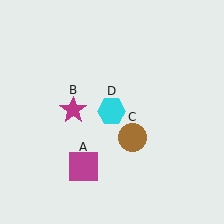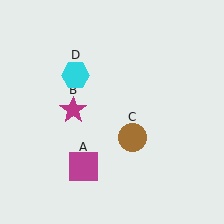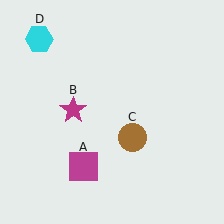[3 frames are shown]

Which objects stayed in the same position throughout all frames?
Magenta square (object A) and magenta star (object B) and brown circle (object C) remained stationary.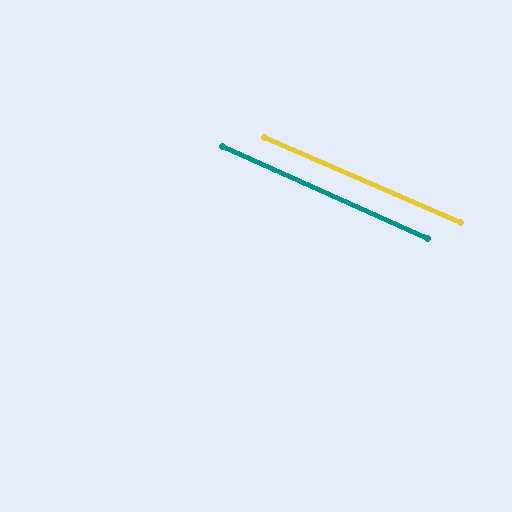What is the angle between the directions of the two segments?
Approximately 1 degree.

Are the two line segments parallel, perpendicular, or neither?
Parallel — their directions differ by only 0.7°.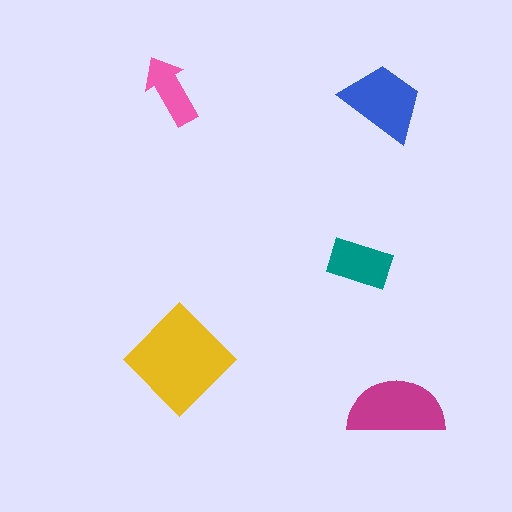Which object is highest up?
The pink arrow is topmost.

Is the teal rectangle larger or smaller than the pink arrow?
Larger.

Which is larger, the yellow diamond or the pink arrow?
The yellow diamond.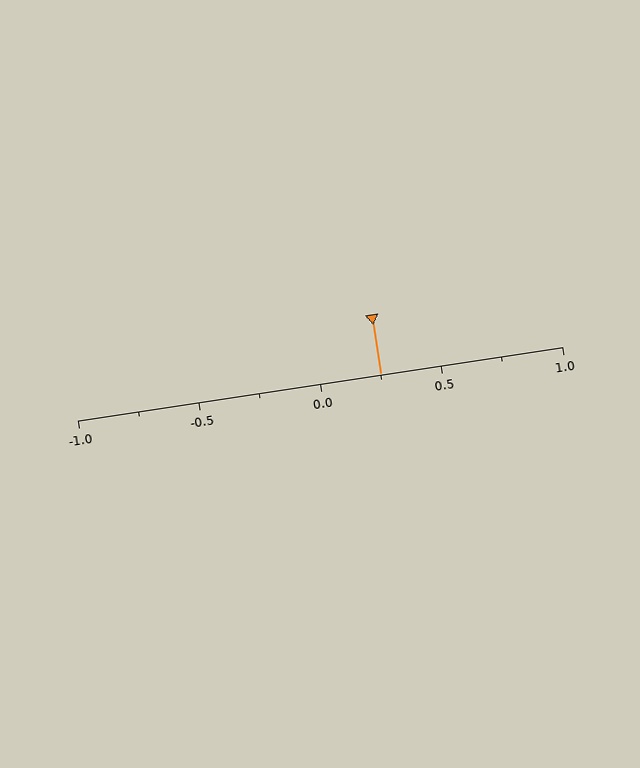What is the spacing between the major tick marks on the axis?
The major ticks are spaced 0.5 apart.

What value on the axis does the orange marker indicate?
The marker indicates approximately 0.25.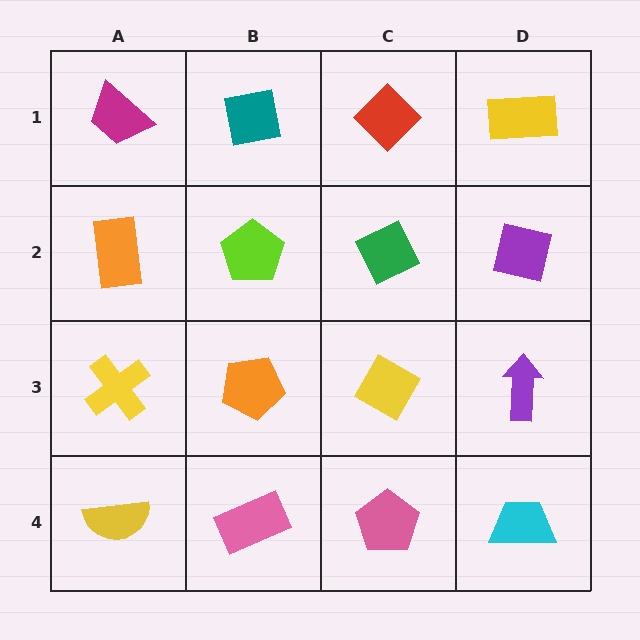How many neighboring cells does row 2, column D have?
3.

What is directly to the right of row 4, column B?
A pink pentagon.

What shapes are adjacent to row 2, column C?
A red diamond (row 1, column C), a yellow diamond (row 3, column C), a lime pentagon (row 2, column B), a purple square (row 2, column D).